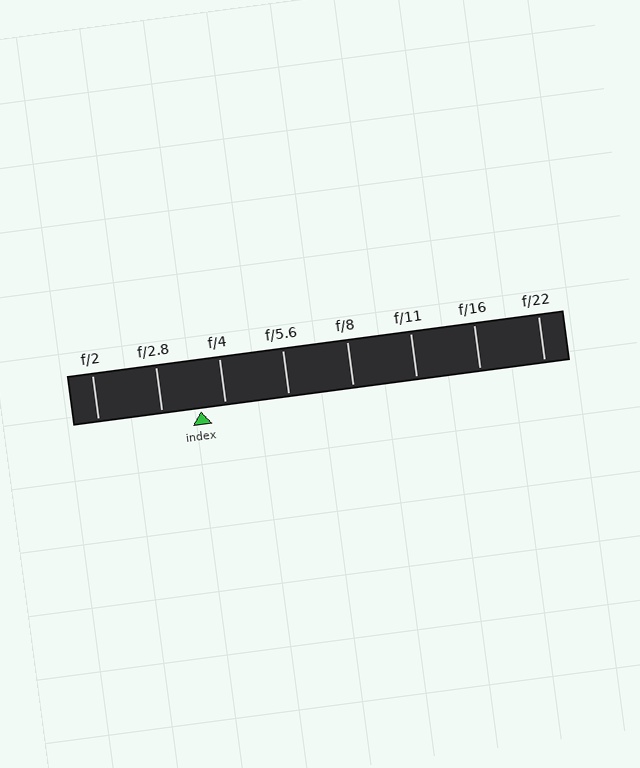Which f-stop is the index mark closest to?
The index mark is closest to f/4.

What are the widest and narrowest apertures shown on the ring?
The widest aperture shown is f/2 and the narrowest is f/22.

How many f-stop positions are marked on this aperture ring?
There are 8 f-stop positions marked.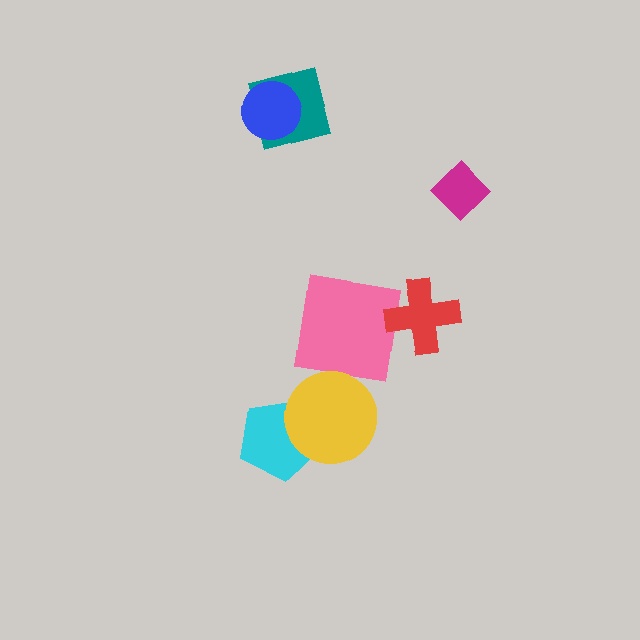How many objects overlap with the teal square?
1 object overlaps with the teal square.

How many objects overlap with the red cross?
1 object overlaps with the red cross.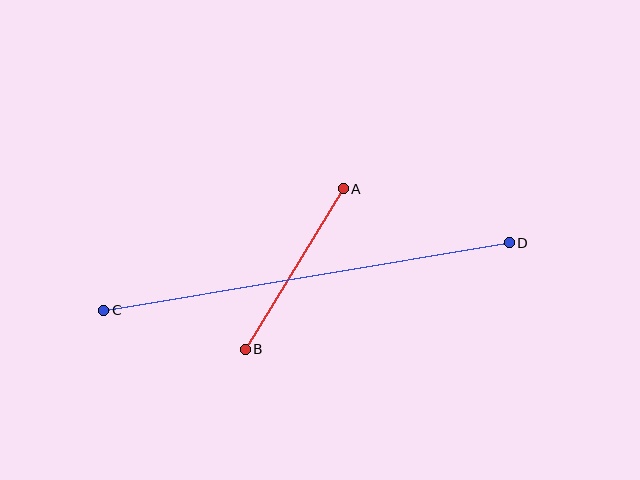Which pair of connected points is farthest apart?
Points C and D are farthest apart.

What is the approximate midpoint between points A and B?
The midpoint is at approximately (294, 269) pixels.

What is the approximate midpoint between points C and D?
The midpoint is at approximately (306, 276) pixels.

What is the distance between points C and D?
The distance is approximately 411 pixels.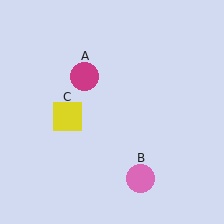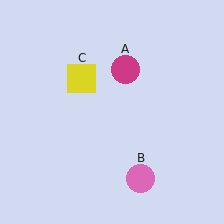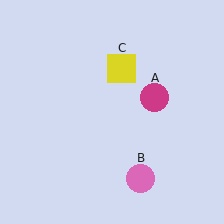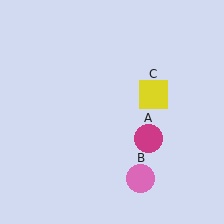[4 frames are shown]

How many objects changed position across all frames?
2 objects changed position: magenta circle (object A), yellow square (object C).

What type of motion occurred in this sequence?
The magenta circle (object A), yellow square (object C) rotated clockwise around the center of the scene.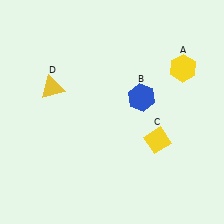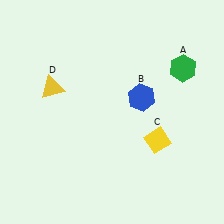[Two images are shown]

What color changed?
The hexagon (A) changed from yellow in Image 1 to green in Image 2.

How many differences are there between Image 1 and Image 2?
There is 1 difference between the two images.